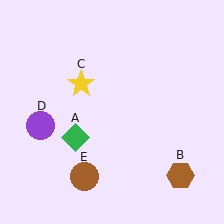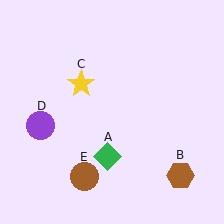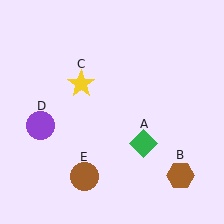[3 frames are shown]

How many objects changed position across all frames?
1 object changed position: green diamond (object A).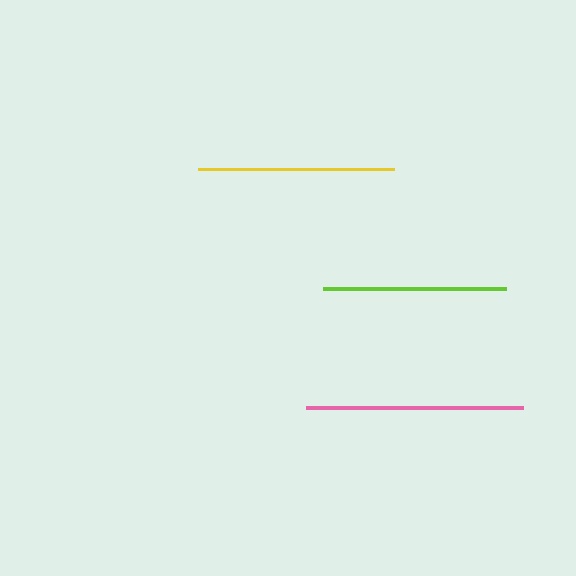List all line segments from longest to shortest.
From longest to shortest: pink, yellow, lime.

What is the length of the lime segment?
The lime segment is approximately 183 pixels long.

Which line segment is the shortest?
The lime line is the shortest at approximately 183 pixels.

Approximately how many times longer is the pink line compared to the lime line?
The pink line is approximately 1.2 times the length of the lime line.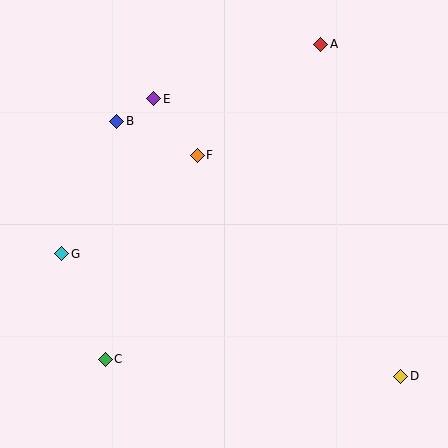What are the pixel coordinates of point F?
Point F is at (197, 155).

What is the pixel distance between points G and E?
The distance between G and E is 180 pixels.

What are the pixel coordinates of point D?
Point D is at (401, 376).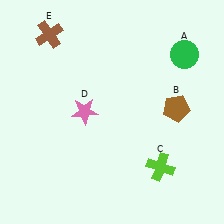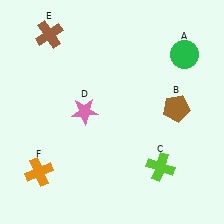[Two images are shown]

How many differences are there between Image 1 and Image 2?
There is 1 difference between the two images.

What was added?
An orange cross (F) was added in Image 2.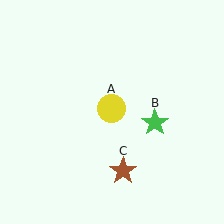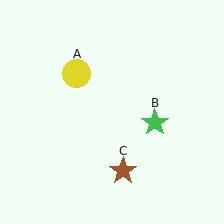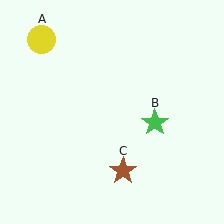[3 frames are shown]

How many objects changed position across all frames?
1 object changed position: yellow circle (object A).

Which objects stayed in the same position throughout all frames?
Green star (object B) and brown star (object C) remained stationary.